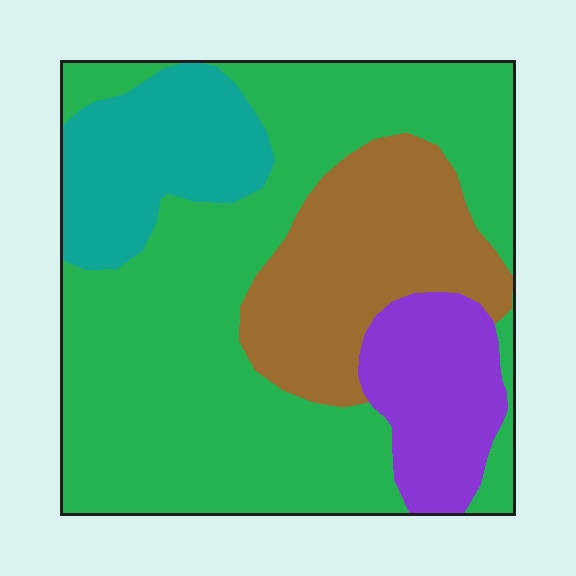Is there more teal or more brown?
Brown.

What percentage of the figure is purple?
Purple covers 12% of the figure.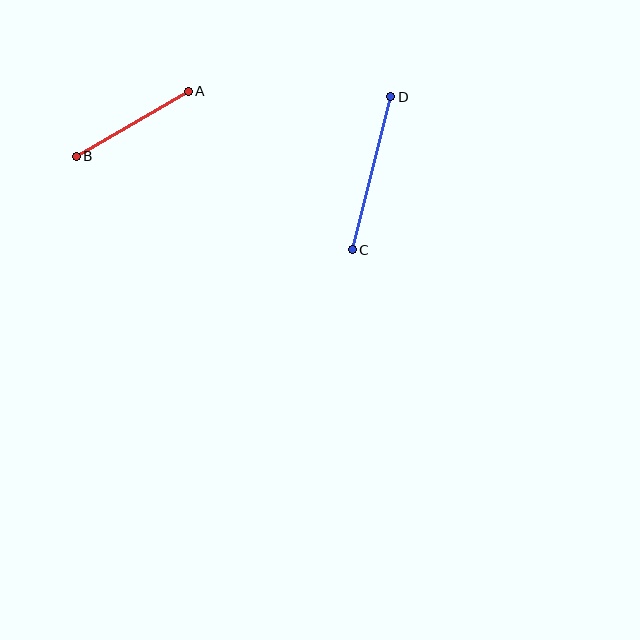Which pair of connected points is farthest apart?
Points C and D are farthest apart.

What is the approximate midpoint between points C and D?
The midpoint is at approximately (371, 173) pixels.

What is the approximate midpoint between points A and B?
The midpoint is at approximately (132, 124) pixels.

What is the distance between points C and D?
The distance is approximately 157 pixels.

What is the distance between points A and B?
The distance is approximately 130 pixels.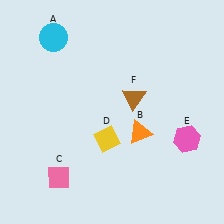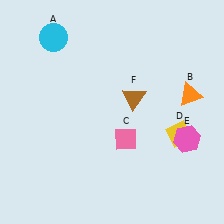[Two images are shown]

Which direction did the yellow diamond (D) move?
The yellow diamond (D) moved right.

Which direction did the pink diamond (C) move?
The pink diamond (C) moved right.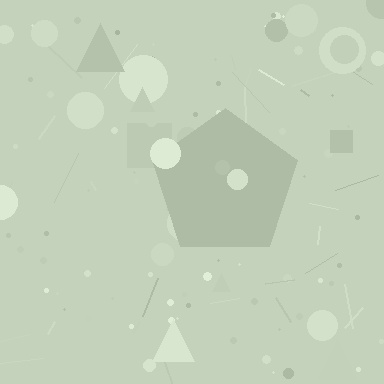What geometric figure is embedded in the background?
A pentagon is embedded in the background.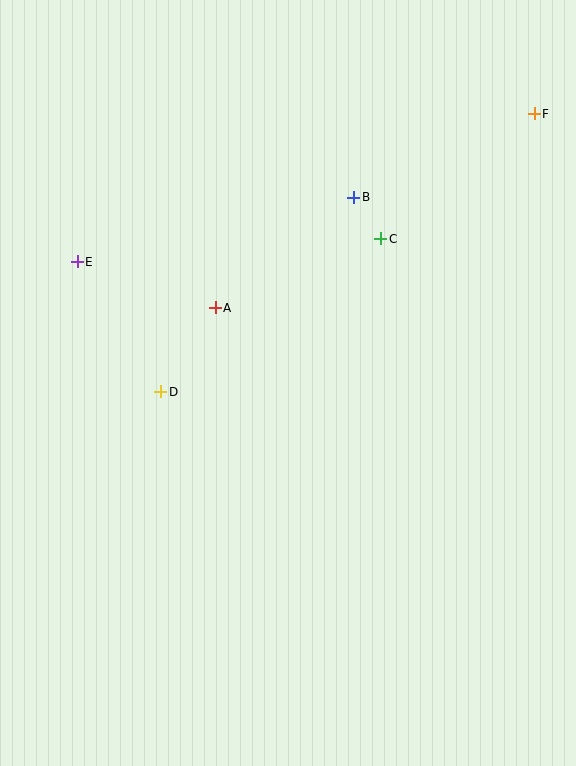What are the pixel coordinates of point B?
Point B is at (354, 197).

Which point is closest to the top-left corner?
Point E is closest to the top-left corner.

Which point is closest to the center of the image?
Point A at (215, 308) is closest to the center.